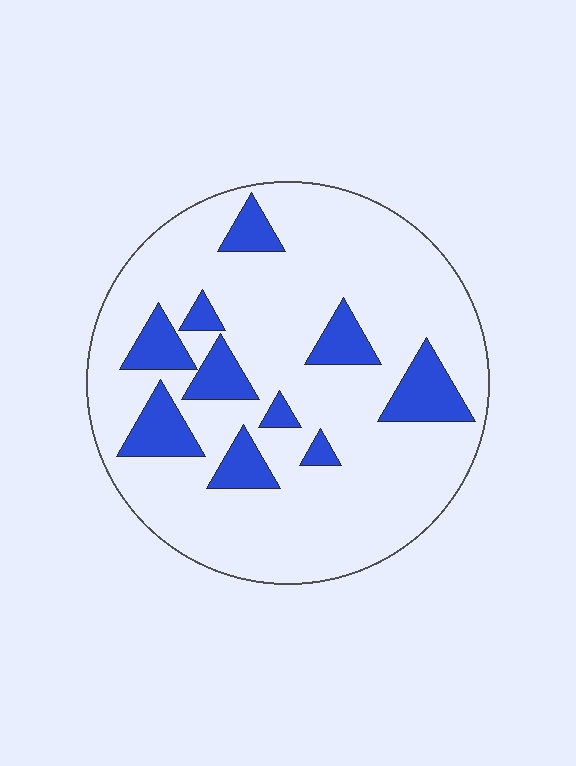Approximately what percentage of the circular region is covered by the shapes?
Approximately 20%.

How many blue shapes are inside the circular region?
10.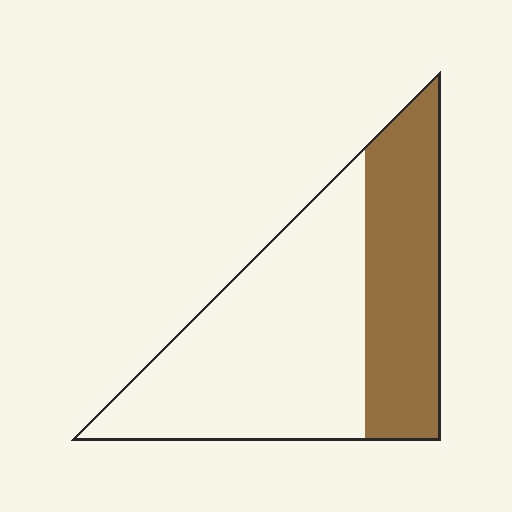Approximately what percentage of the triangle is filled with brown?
Approximately 35%.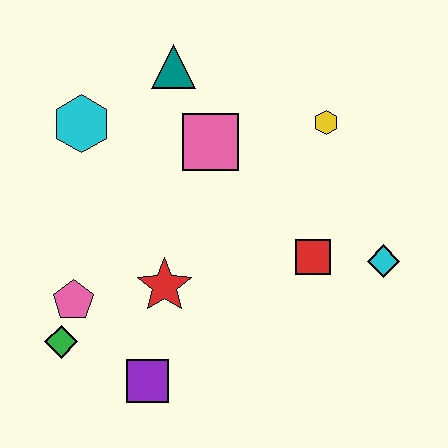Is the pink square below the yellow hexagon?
Yes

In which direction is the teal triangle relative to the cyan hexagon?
The teal triangle is to the right of the cyan hexagon.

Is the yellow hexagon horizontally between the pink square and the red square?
No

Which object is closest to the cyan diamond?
The red square is closest to the cyan diamond.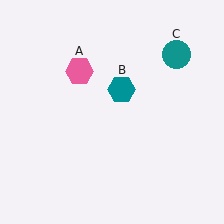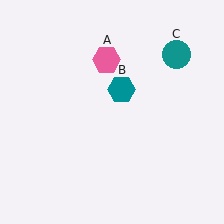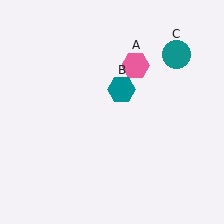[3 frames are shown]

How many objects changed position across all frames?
1 object changed position: pink hexagon (object A).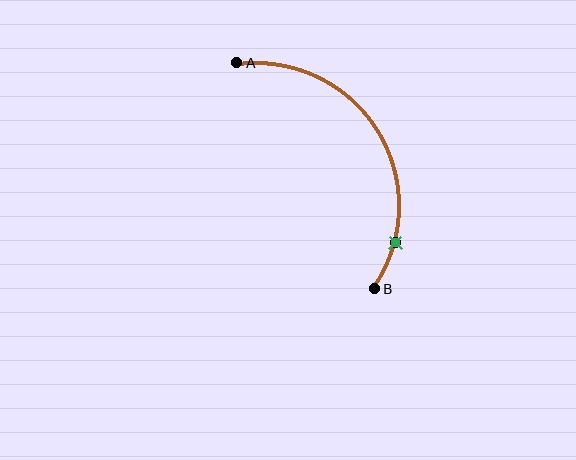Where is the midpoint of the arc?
The arc midpoint is the point on the curve farthest from the straight line joining A and B. It sits to the right of that line.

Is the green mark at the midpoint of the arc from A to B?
No. The green mark lies on the arc but is closer to endpoint B. The arc midpoint would be at the point on the curve equidistant along the arc from both A and B.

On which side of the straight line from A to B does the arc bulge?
The arc bulges to the right of the straight line connecting A and B.